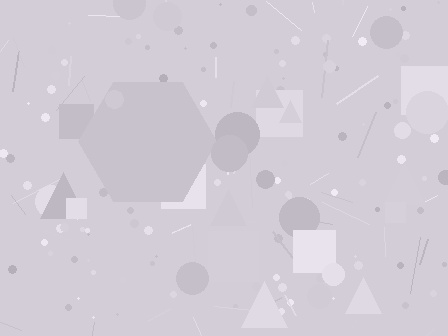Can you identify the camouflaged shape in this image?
The camouflaged shape is a hexagon.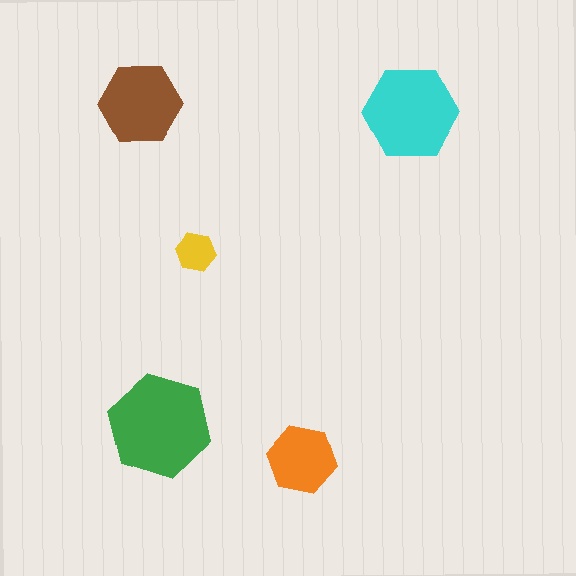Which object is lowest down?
The orange hexagon is bottommost.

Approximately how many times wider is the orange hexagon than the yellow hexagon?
About 2 times wider.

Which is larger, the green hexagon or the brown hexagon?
The green one.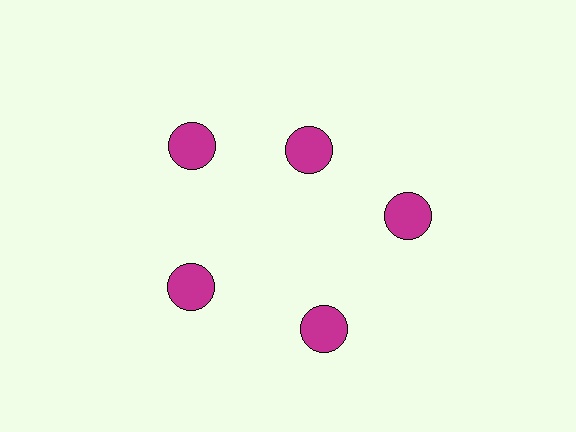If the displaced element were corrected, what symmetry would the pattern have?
It would have 5-fold rotational symmetry — the pattern would map onto itself every 72 degrees.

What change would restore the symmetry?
The symmetry would be restored by moving it outward, back onto the ring so that all 5 circles sit at equal angles and equal distance from the center.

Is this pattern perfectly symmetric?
No. The 5 magenta circles are arranged in a ring, but one element near the 1 o'clock position is pulled inward toward the center, breaking the 5-fold rotational symmetry.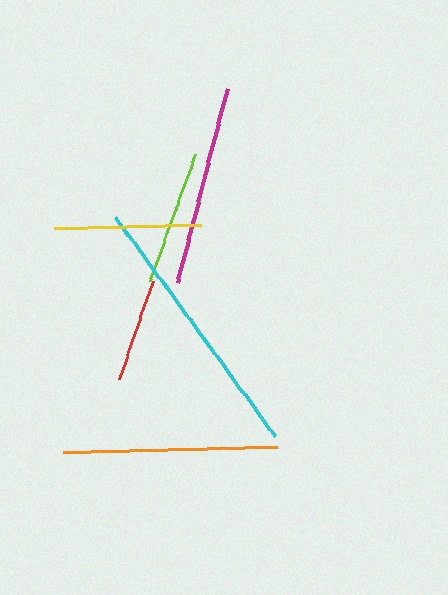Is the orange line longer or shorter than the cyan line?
The cyan line is longer than the orange line.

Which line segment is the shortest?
The red line is the shortest at approximately 103 pixels.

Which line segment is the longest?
The cyan line is the longest at approximately 272 pixels.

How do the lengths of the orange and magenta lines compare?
The orange and magenta lines are approximately the same length.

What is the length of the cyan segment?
The cyan segment is approximately 272 pixels long.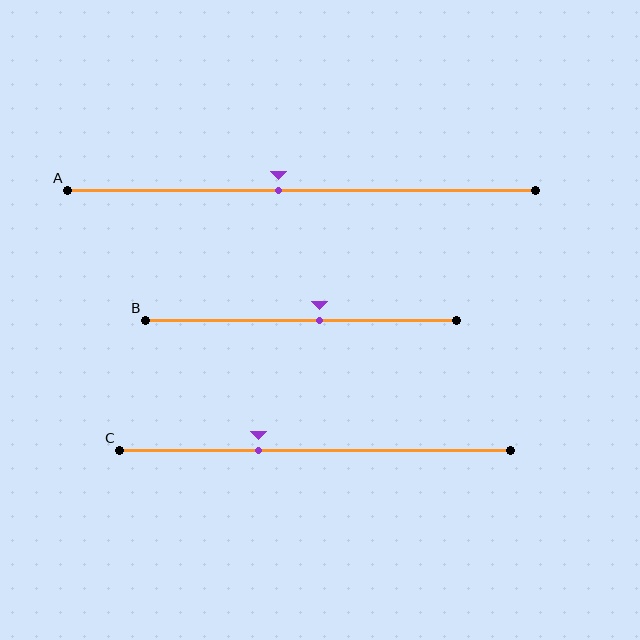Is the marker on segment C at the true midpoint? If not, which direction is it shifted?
No, the marker on segment C is shifted to the left by about 15% of the segment length.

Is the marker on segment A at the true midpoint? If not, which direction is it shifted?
No, the marker on segment A is shifted to the left by about 5% of the segment length.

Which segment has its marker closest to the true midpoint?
Segment A has its marker closest to the true midpoint.